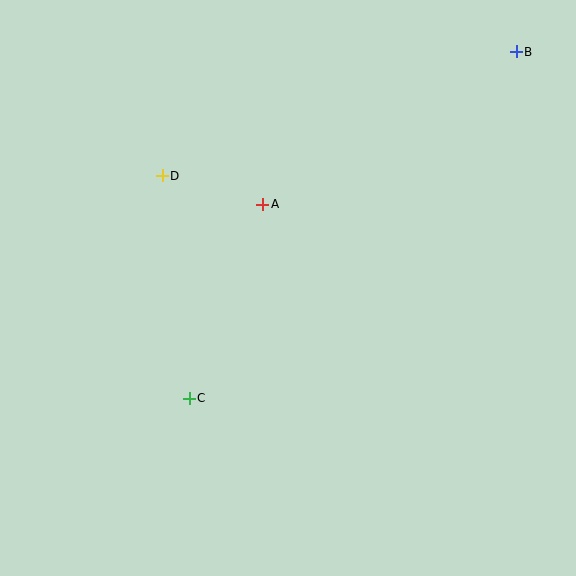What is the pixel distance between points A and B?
The distance between A and B is 296 pixels.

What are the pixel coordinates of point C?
Point C is at (189, 398).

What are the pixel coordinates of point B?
Point B is at (516, 52).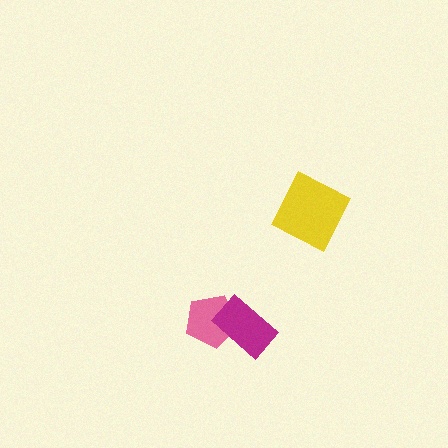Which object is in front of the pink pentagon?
The magenta rectangle is in front of the pink pentagon.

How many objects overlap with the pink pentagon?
1 object overlaps with the pink pentagon.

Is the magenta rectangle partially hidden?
No, no other shape covers it.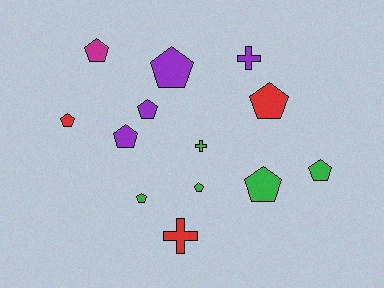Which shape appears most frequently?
Pentagon, with 10 objects.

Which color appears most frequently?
Green, with 5 objects.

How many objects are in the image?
There are 13 objects.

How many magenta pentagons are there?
There is 1 magenta pentagon.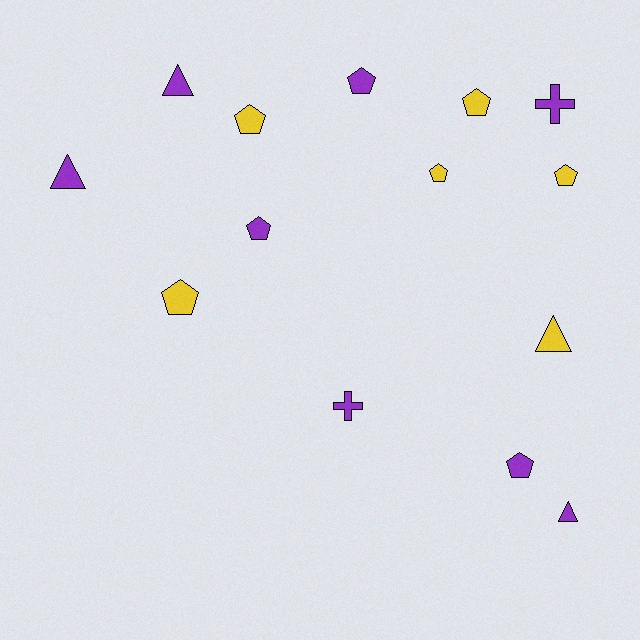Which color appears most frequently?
Purple, with 8 objects.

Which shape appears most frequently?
Pentagon, with 8 objects.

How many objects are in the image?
There are 14 objects.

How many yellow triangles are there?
There is 1 yellow triangle.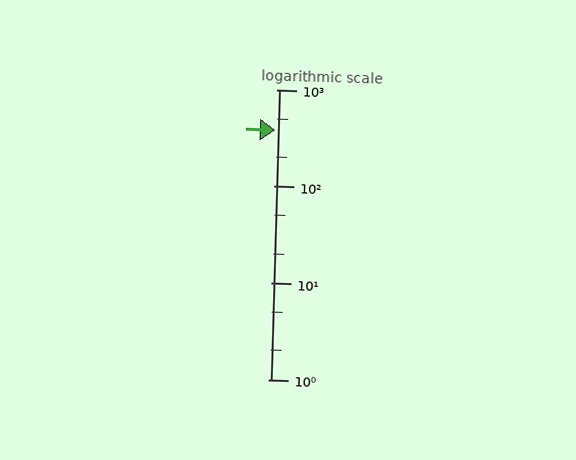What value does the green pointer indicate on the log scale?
The pointer indicates approximately 380.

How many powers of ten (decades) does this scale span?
The scale spans 3 decades, from 1 to 1000.